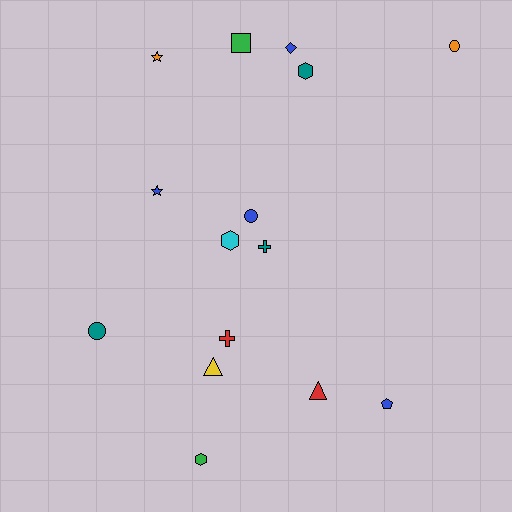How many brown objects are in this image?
There are no brown objects.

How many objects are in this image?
There are 15 objects.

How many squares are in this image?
There is 1 square.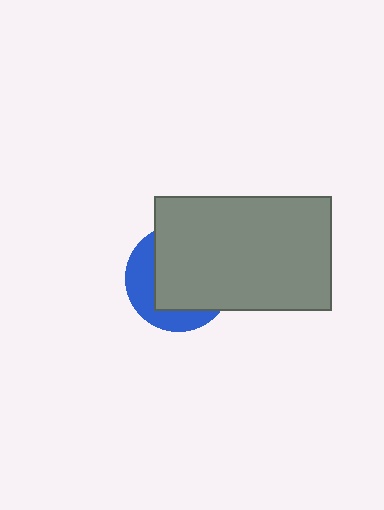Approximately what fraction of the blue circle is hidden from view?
Roughly 67% of the blue circle is hidden behind the gray rectangle.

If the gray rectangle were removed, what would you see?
You would see the complete blue circle.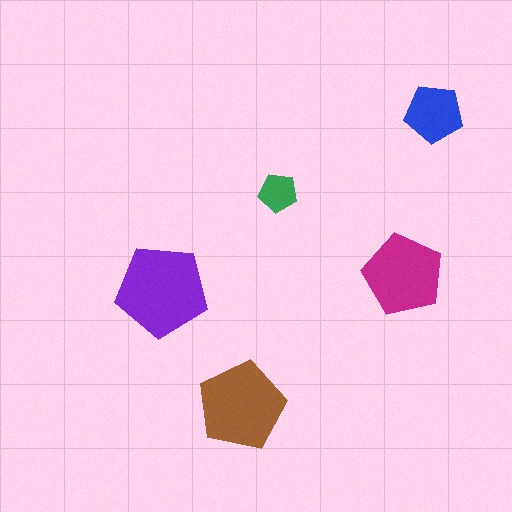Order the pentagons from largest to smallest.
the purple one, the brown one, the magenta one, the blue one, the green one.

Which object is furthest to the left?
The purple pentagon is leftmost.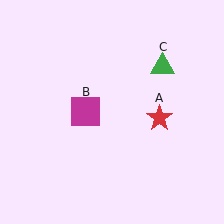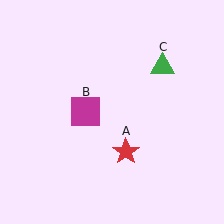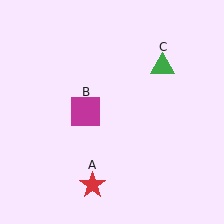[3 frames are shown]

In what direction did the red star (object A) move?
The red star (object A) moved down and to the left.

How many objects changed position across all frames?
1 object changed position: red star (object A).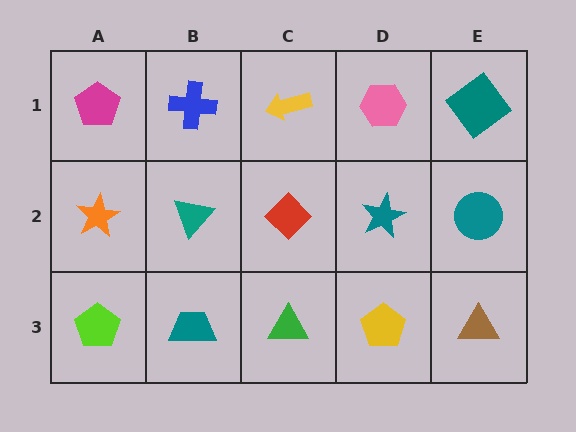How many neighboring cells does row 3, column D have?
3.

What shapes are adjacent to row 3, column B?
A teal triangle (row 2, column B), a lime pentagon (row 3, column A), a green triangle (row 3, column C).